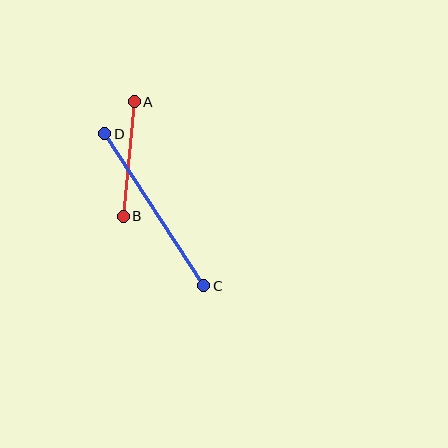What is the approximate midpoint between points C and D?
The midpoint is at approximately (154, 210) pixels.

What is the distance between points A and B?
The distance is approximately 115 pixels.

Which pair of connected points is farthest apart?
Points C and D are farthest apart.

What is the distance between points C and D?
The distance is approximately 181 pixels.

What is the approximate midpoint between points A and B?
The midpoint is at approximately (129, 159) pixels.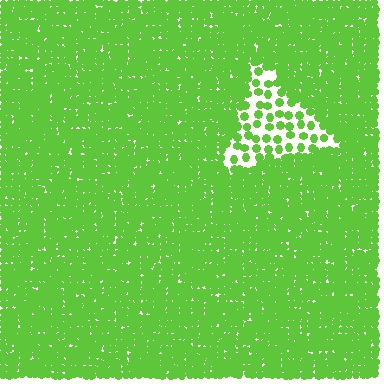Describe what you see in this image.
The image contains small lime elements arranged at two different densities. A triangle-shaped region is visible where the elements are less densely packed than the surrounding area.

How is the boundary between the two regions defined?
The boundary is defined by a change in element density (approximately 2.9x ratio). All elements are the same color, size, and shape.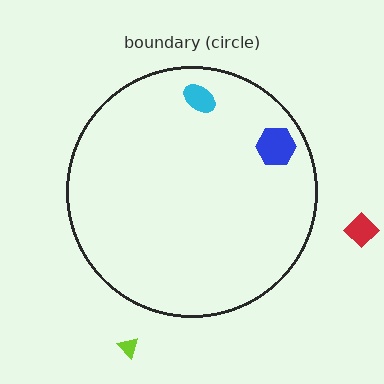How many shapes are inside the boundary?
2 inside, 2 outside.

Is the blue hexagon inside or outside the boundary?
Inside.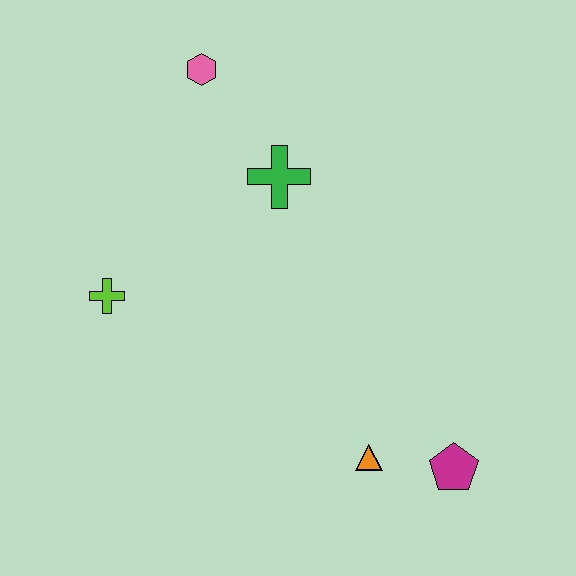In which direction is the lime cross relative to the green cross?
The lime cross is to the left of the green cross.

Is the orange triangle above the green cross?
No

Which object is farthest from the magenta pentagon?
The pink hexagon is farthest from the magenta pentagon.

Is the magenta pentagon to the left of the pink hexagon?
No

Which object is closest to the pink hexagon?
The green cross is closest to the pink hexagon.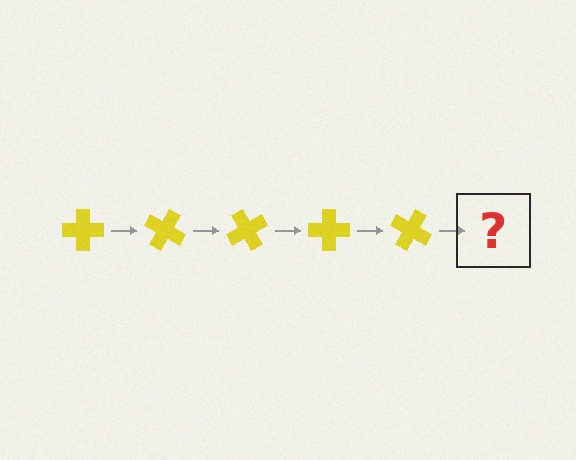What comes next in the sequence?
The next element should be a yellow cross rotated 150 degrees.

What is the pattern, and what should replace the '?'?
The pattern is that the cross rotates 30 degrees each step. The '?' should be a yellow cross rotated 150 degrees.